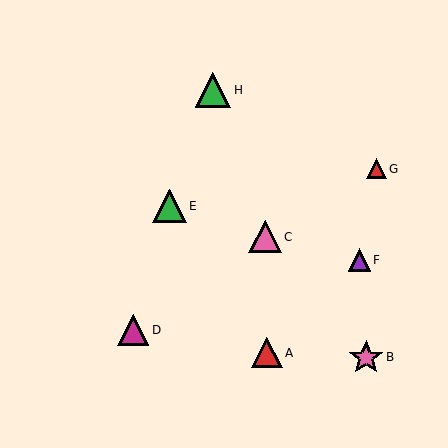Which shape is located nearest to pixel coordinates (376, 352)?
The pink star (labeled B) at (366, 357) is nearest to that location.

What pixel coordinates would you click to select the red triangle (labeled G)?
Click at (376, 169) to select the red triangle G.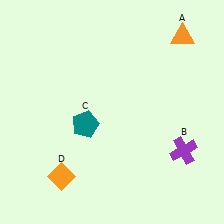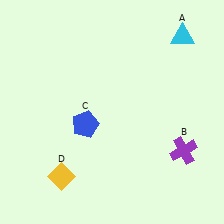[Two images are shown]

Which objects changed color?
A changed from orange to cyan. C changed from teal to blue. D changed from orange to yellow.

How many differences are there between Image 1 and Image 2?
There are 3 differences between the two images.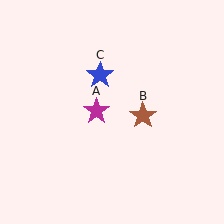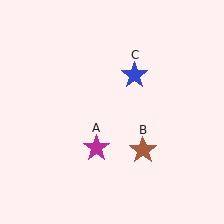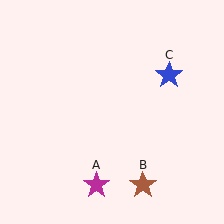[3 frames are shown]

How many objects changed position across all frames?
3 objects changed position: magenta star (object A), brown star (object B), blue star (object C).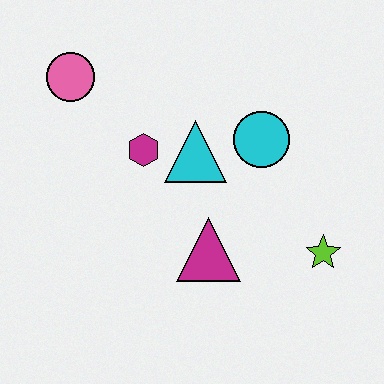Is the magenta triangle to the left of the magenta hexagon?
No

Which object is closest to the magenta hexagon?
The cyan triangle is closest to the magenta hexagon.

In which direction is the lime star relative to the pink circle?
The lime star is to the right of the pink circle.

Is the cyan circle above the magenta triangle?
Yes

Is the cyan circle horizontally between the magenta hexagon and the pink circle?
No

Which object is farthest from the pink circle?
The lime star is farthest from the pink circle.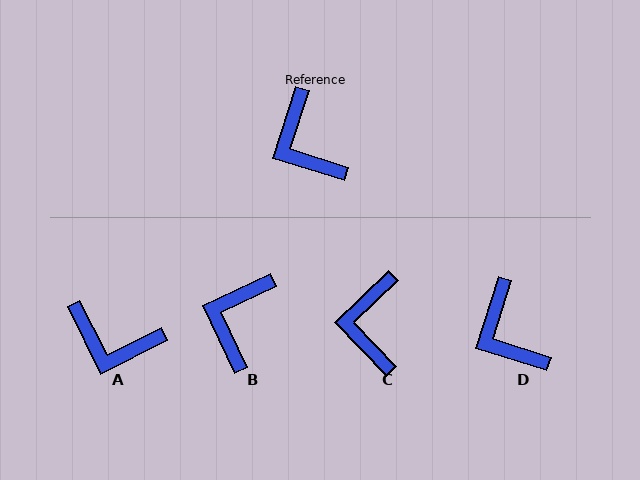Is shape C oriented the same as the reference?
No, it is off by about 29 degrees.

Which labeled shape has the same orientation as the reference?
D.